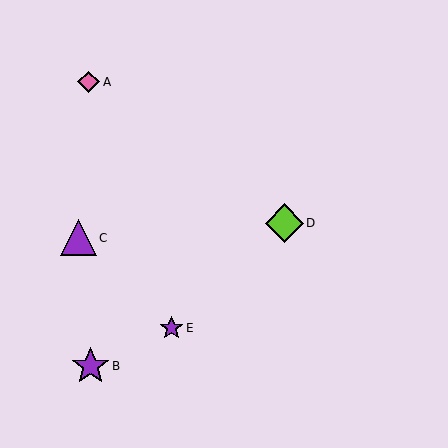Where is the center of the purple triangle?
The center of the purple triangle is at (79, 238).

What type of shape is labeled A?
Shape A is a pink diamond.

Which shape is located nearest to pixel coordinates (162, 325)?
The purple star (labeled E) at (171, 328) is nearest to that location.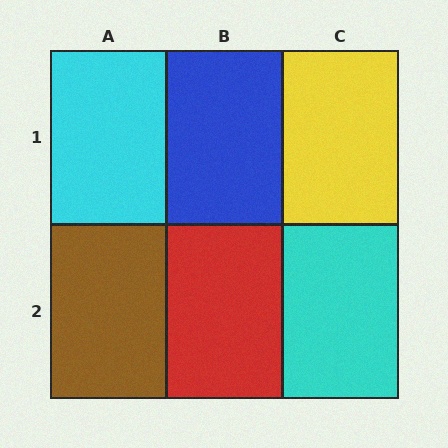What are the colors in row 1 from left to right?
Cyan, blue, yellow.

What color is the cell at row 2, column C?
Cyan.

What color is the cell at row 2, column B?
Red.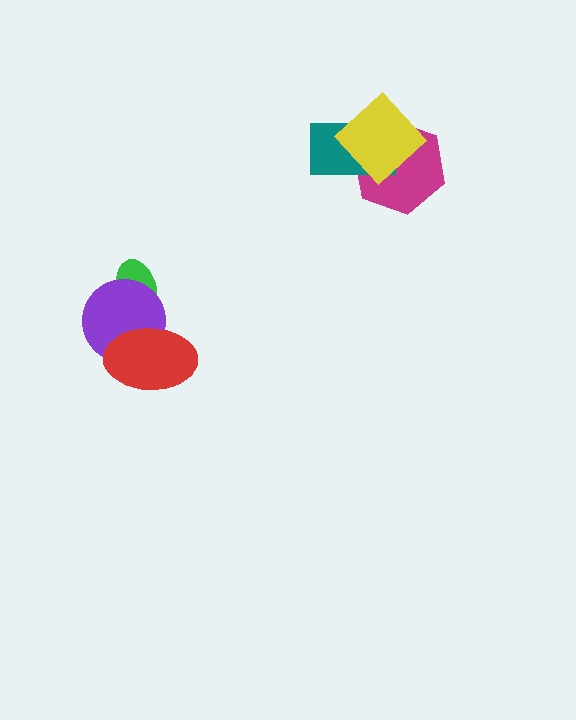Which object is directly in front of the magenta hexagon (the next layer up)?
The teal rectangle is directly in front of the magenta hexagon.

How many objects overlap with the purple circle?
2 objects overlap with the purple circle.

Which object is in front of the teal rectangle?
The yellow diamond is in front of the teal rectangle.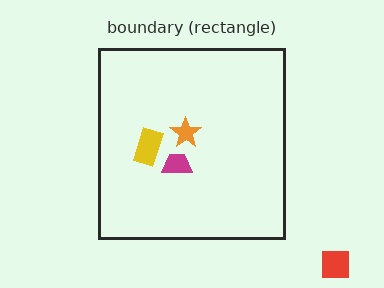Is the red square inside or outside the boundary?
Outside.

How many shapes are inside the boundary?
3 inside, 1 outside.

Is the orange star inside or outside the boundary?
Inside.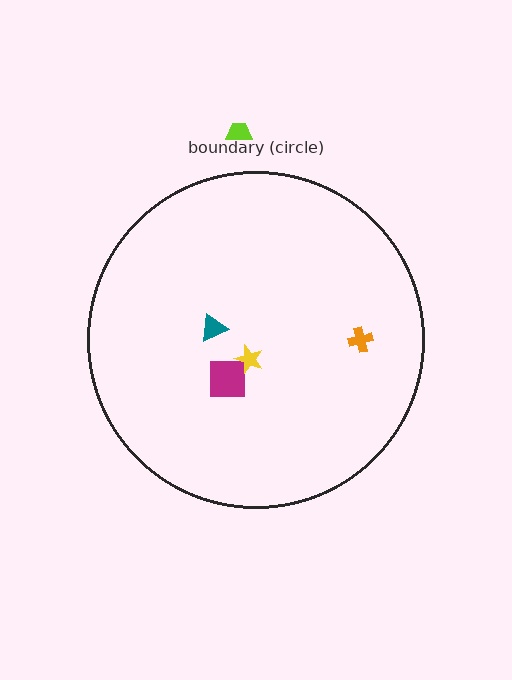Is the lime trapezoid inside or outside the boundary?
Outside.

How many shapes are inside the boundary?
4 inside, 1 outside.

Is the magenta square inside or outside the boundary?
Inside.